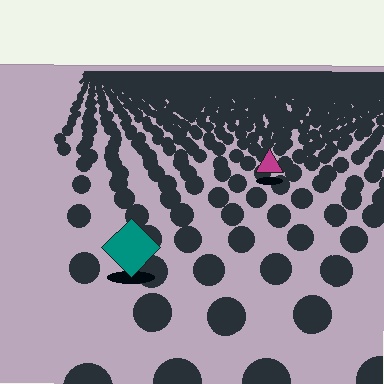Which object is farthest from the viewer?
The magenta triangle is farthest from the viewer. It appears smaller and the ground texture around it is denser.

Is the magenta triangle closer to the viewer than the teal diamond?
No. The teal diamond is closer — you can tell from the texture gradient: the ground texture is coarser near it.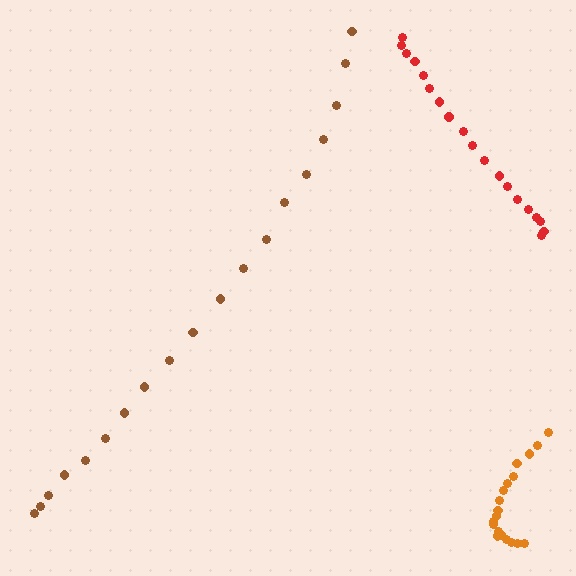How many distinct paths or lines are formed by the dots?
There are 3 distinct paths.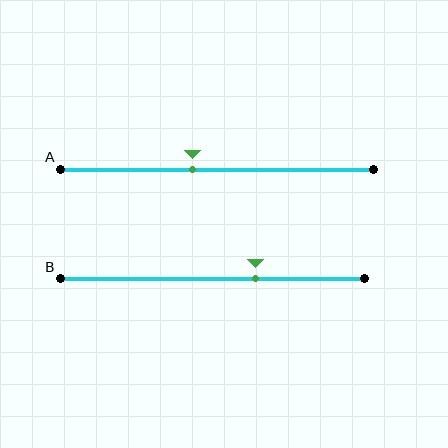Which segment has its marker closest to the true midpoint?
Segment A has its marker closest to the true midpoint.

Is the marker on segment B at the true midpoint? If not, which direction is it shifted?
No, the marker on segment B is shifted to the right by about 14% of the segment length.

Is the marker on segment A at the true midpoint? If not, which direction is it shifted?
No, the marker on segment A is shifted to the left by about 8% of the segment length.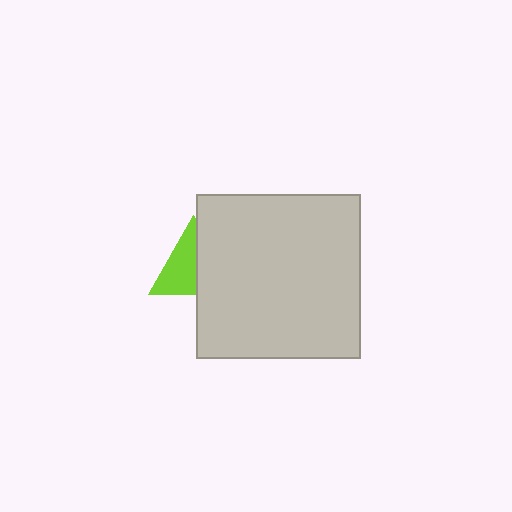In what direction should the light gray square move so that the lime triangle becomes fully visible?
The light gray square should move right. That is the shortest direction to clear the overlap and leave the lime triangle fully visible.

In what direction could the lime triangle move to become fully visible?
The lime triangle could move left. That would shift it out from behind the light gray square entirely.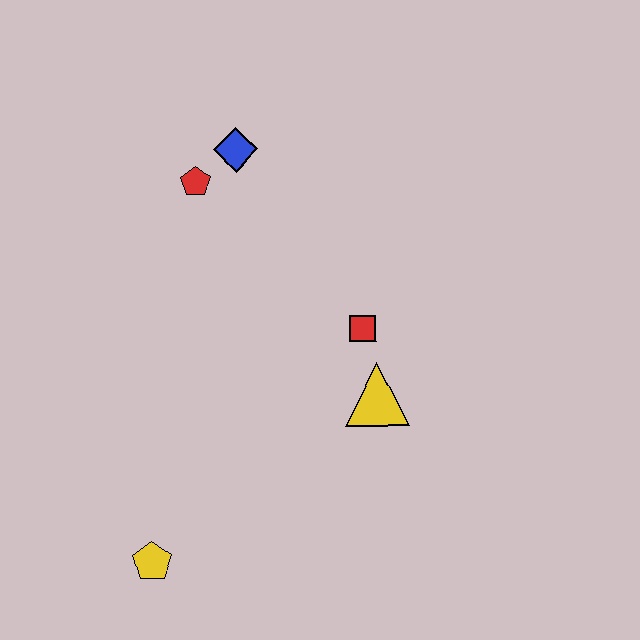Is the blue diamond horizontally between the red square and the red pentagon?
Yes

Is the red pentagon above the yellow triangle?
Yes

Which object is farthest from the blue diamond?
The yellow pentagon is farthest from the blue diamond.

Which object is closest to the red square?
The yellow triangle is closest to the red square.